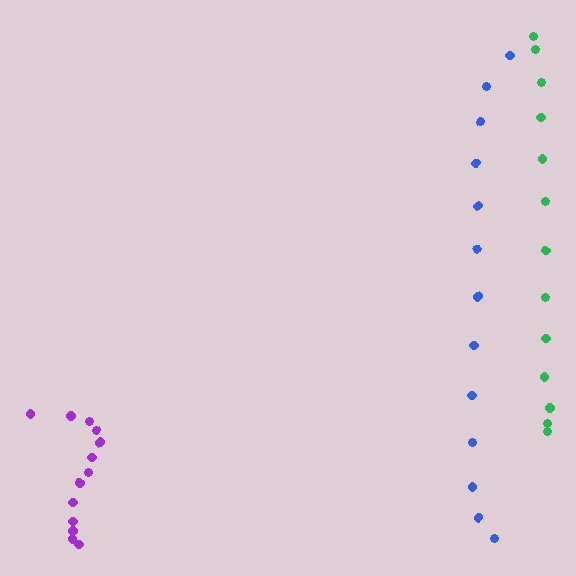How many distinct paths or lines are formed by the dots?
There are 3 distinct paths.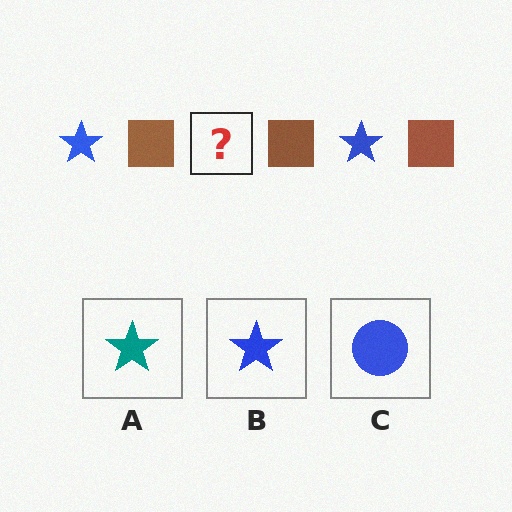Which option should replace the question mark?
Option B.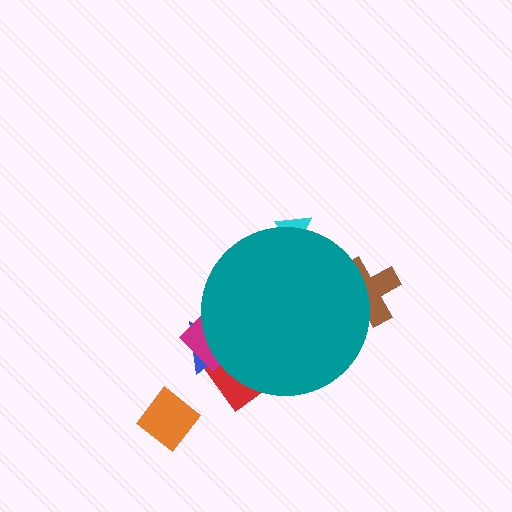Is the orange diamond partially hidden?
No, the orange diamond is fully visible.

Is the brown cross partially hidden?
Yes, the brown cross is partially hidden behind the teal circle.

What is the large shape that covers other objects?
A teal circle.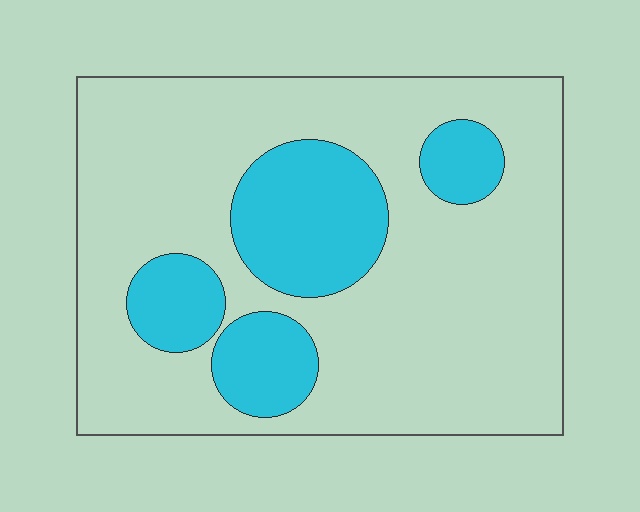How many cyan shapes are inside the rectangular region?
4.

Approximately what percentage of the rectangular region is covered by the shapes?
Approximately 25%.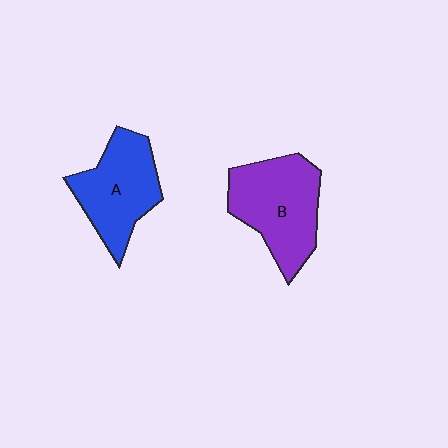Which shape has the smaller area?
Shape A (blue).